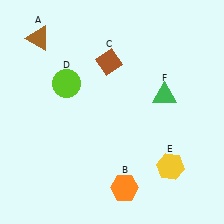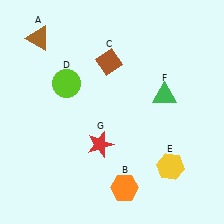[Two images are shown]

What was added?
A red star (G) was added in Image 2.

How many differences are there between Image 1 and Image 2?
There is 1 difference between the two images.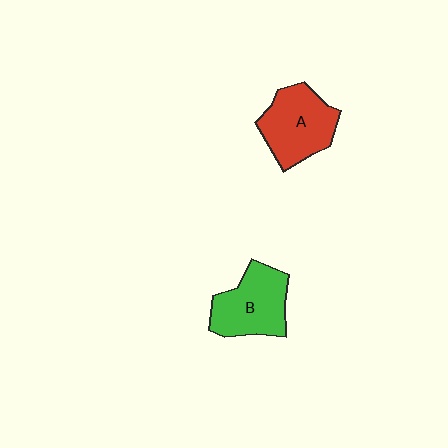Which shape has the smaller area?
Shape B (green).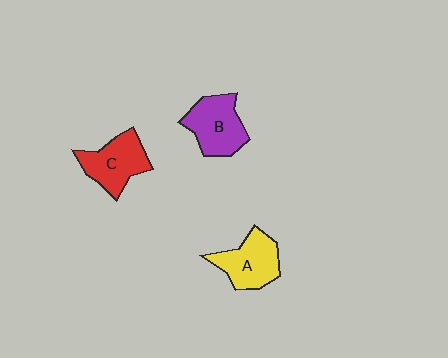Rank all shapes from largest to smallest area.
From largest to smallest: B (purple), C (red), A (yellow).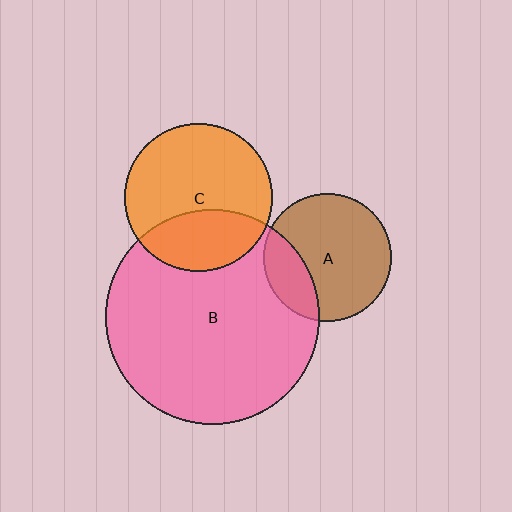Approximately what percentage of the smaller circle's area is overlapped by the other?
Approximately 25%.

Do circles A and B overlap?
Yes.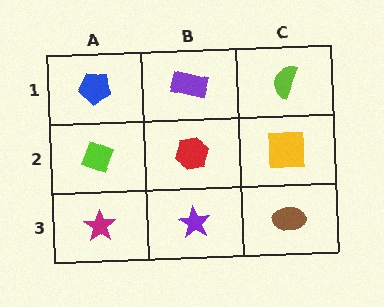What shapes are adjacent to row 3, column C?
A yellow square (row 2, column C), a purple star (row 3, column B).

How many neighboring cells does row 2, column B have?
4.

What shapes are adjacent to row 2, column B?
A purple rectangle (row 1, column B), a purple star (row 3, column B), a lime diamond (row 2, column A), a yellow square (row 2, column C).